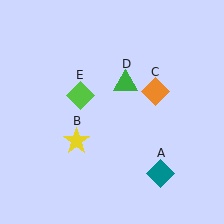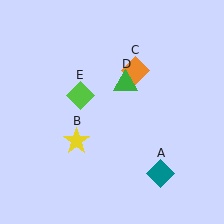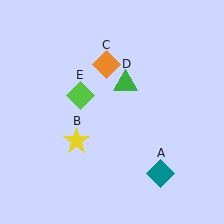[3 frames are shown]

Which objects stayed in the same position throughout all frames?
Teal diamond (object A) and yellow star (object B) and green triangle (object D) and lime diamond (object E) remained stationary.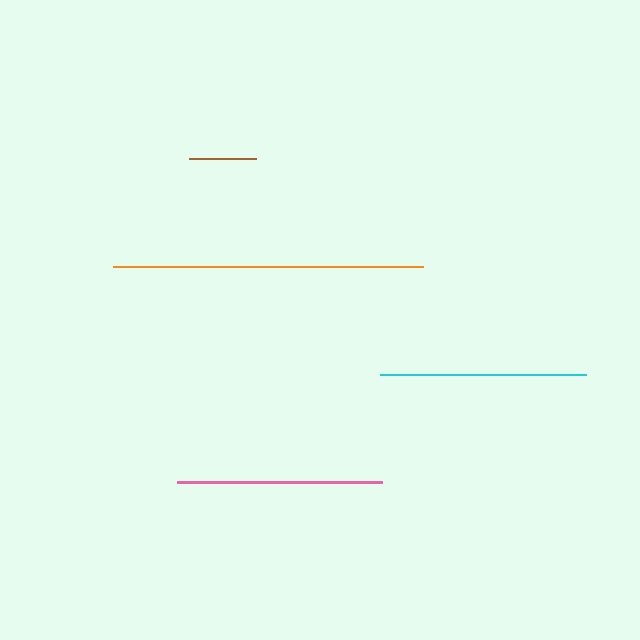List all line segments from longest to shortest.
From longest to shortest: orange, cyan, pink, brown.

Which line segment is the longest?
The orange line is the longest at approximately 310 pixels.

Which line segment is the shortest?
The brown line is the shortest at approximately 66 pixels.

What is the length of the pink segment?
The pink segment is approximately 205 pixels long.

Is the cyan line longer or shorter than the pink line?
The cyan line is longer than the pink line.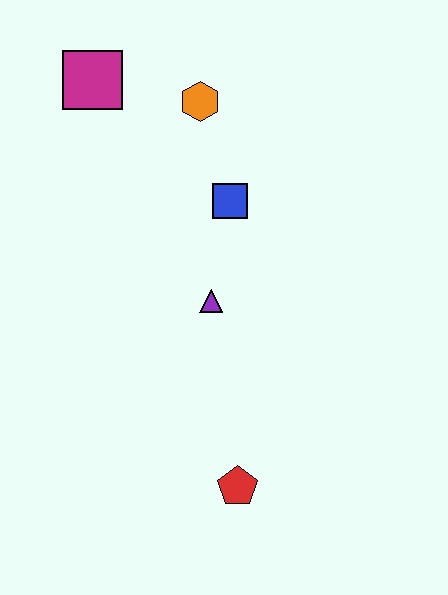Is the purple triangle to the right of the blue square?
No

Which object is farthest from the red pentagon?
The magenta square is farthest from the red pentagon.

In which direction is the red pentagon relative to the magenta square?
The red pentagon is below the magenta square.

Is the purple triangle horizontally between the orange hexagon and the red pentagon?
Yes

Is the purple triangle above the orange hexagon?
No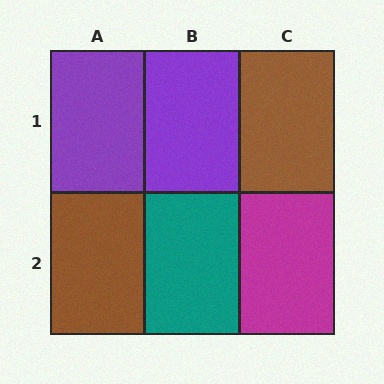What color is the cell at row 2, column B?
Teal.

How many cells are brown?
2 cells are brown.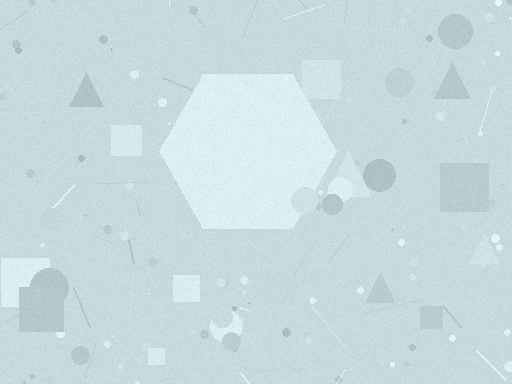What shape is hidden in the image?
A hexagon is hidden in the image.